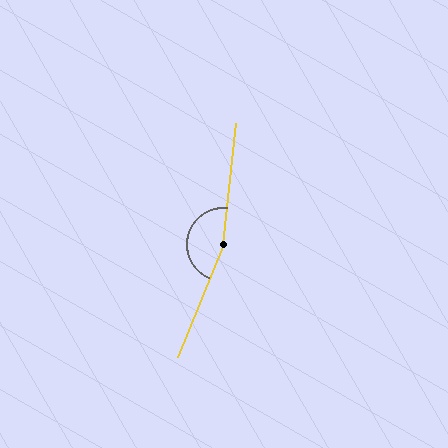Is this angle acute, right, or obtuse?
It is obtuse.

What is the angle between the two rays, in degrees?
Approximately 164 degrees.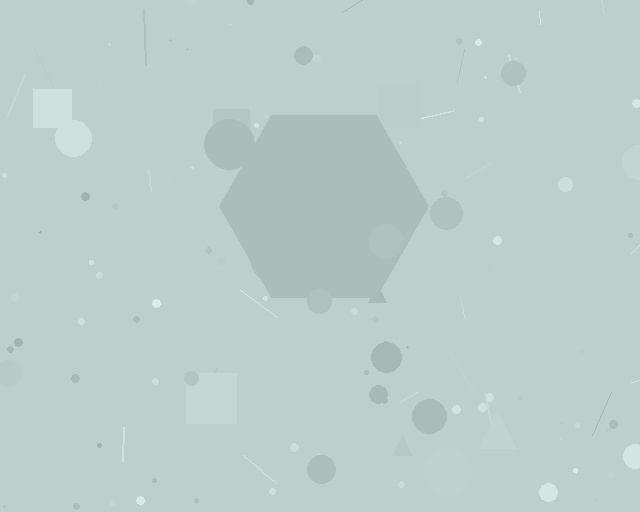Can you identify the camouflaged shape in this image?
The camouflaged shape is a hexagon.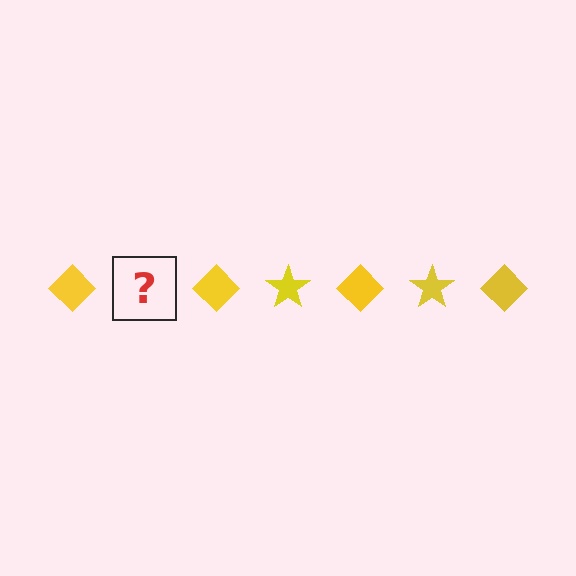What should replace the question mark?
The question mark should be replaced with a yellow star.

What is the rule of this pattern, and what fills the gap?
The rule is that the pattern cycles through diamond, star shapes in yellow. The gap should be filled with a yellow star.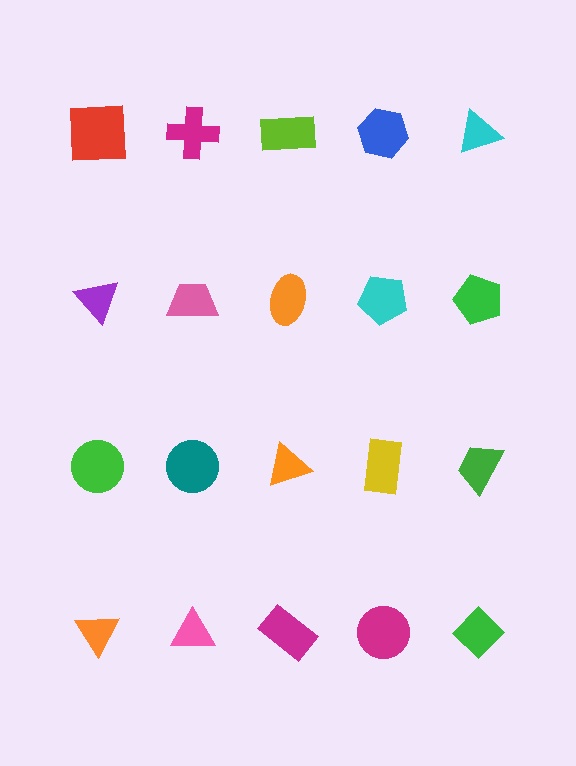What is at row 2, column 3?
An orange ellipse.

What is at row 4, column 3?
A magenta rectangle.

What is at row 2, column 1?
A purple triangle.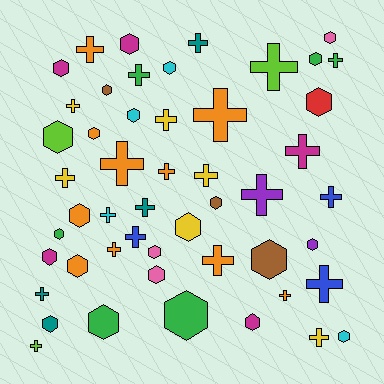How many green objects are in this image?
There are 6 green objects.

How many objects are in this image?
There are 50 objects.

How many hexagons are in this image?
There are 25 hexagons.